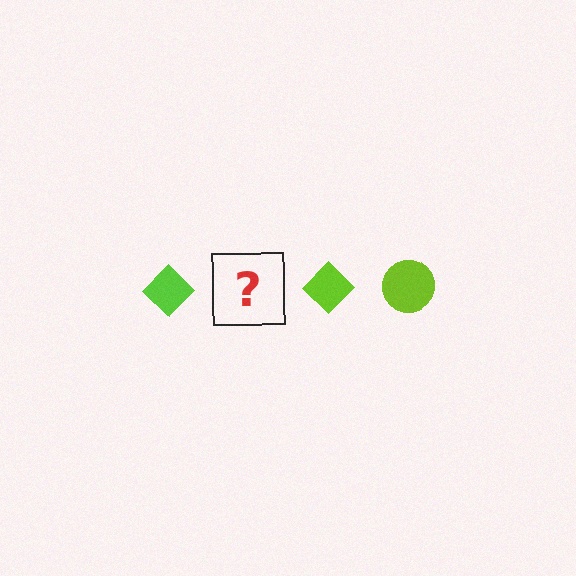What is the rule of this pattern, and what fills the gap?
The rule is that the pattern cycles through diamond, circle shapes in lime. The gap should be filled with a lime circle.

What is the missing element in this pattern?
The missing element is a lime circle.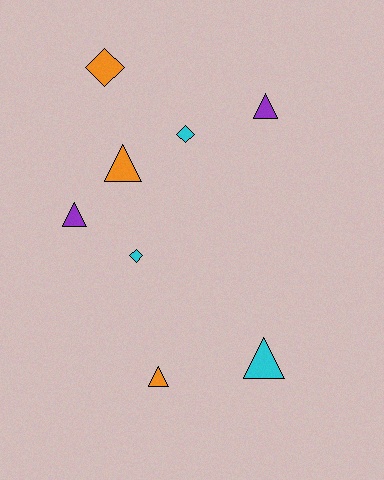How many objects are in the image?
There are 8 objects.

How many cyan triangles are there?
There is 1 cyan triangle.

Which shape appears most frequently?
Triangle, with 5 objects.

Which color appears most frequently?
Orange, with 3 objects.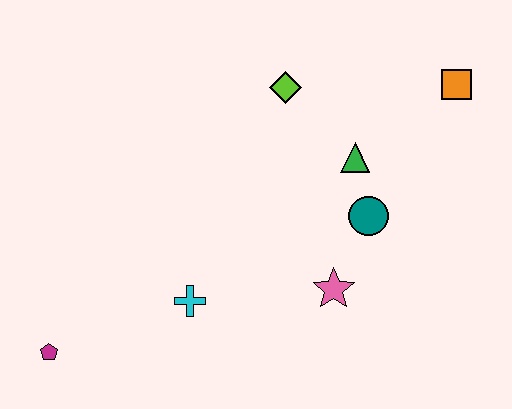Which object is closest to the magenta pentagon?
The cyan cross is closest to the magenta pentagon.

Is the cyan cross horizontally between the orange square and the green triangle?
No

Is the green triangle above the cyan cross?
Yes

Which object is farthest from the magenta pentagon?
The orange square is farthest from the magenta pentagon.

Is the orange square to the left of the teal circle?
No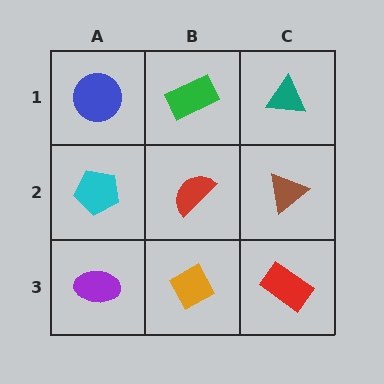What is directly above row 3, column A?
A cyan pentagon.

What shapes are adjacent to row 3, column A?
A cyan pentagon (row 2, column A), an orange diamond (row 3, column B).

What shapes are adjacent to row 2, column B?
A green rectangle (row 1, column B), an orange diamond (row 3, column B), a cyan pentagon (row 2, column A), a brown triangle (row 2, column C).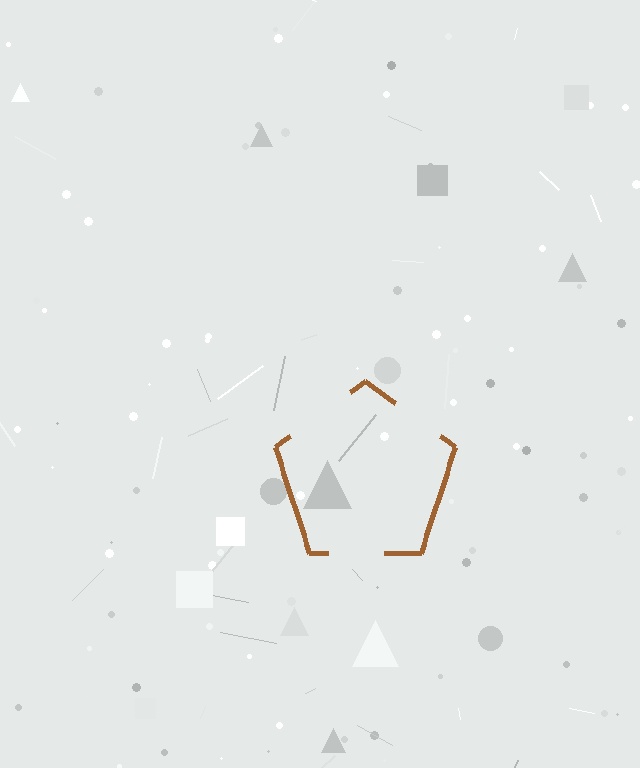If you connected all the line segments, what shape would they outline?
They would outline a pentagon.